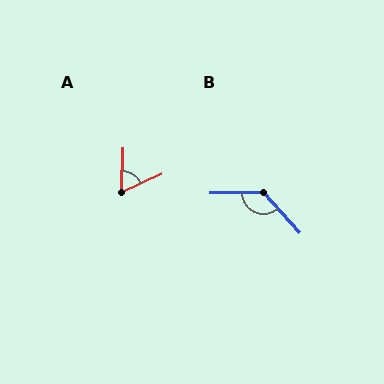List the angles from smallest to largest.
A (64°), B (132°).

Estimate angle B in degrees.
Approximately 132 degrees.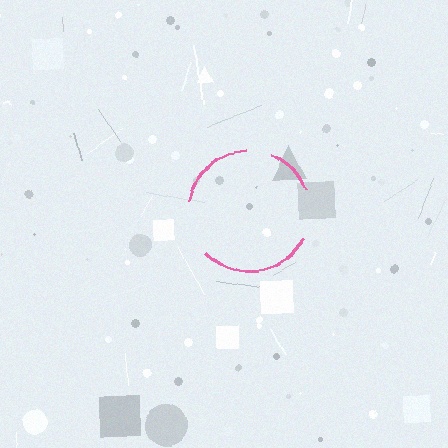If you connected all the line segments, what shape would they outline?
They would outline a circle.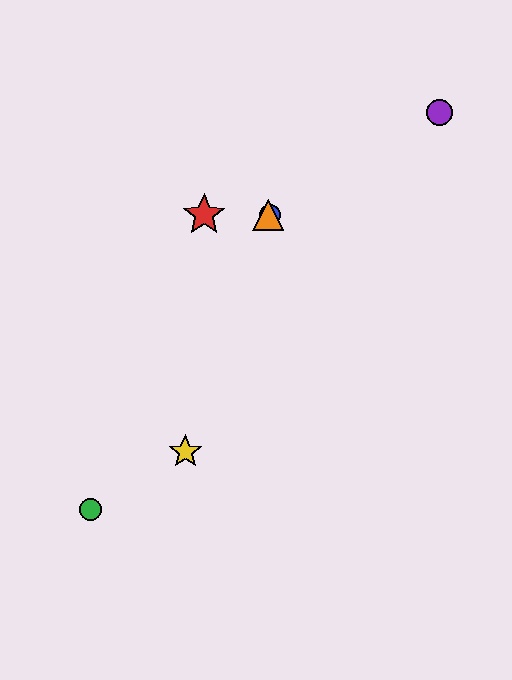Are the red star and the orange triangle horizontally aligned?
Yes, both are at y≈215.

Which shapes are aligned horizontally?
The red star, the blue circle, the orange triangle are aligned horizontally.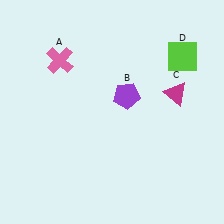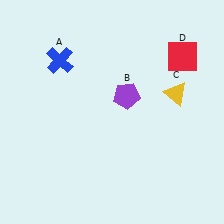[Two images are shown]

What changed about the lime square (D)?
In Image 1, D is lime. In Image 2, it changed to red.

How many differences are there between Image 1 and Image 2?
There are 3 differences between the two images.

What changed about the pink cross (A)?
In Image 1, A is pink. In Image 2, it changed to blue.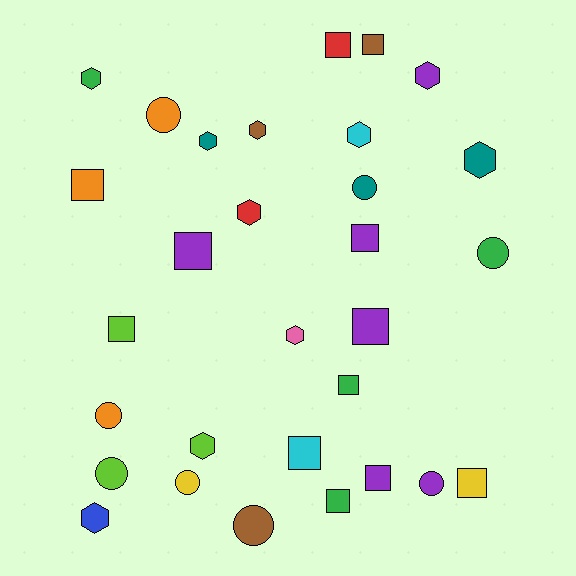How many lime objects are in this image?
There are 3 lime objects.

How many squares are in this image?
There are 12 squares.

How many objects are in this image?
There are 30 objects.